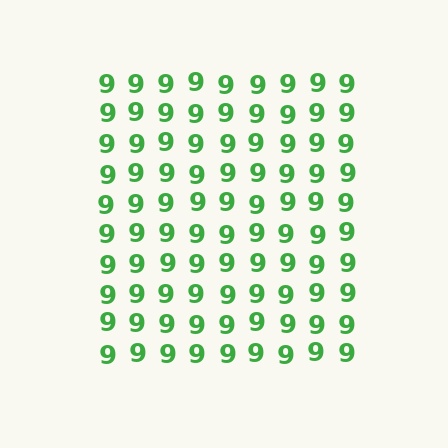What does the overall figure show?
The overall figure shows a square.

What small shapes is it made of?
It is made of small digit 9's.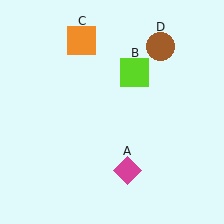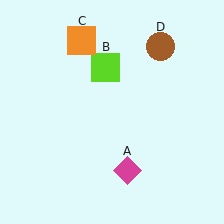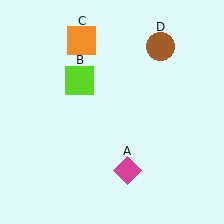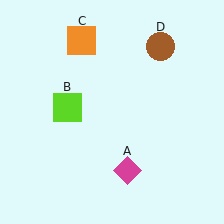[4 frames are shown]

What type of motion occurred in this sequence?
The lime square (object B) rotated counterclockwise around the center of the scene.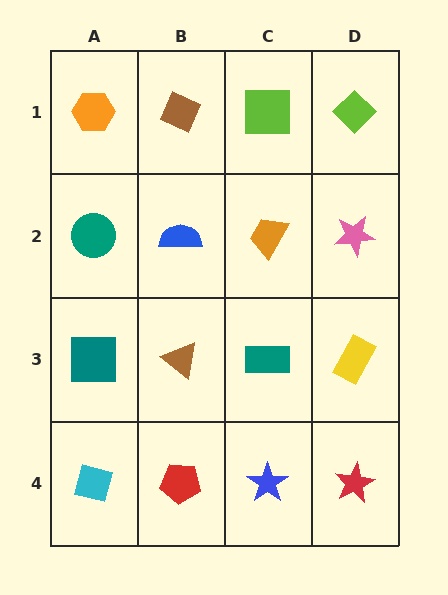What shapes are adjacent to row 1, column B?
A blue semicircle (row 2, column B), an orange hexagon (row 1, column A), a lime square (row 1, column C).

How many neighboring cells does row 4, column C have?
3.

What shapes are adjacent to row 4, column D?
A yellow rectangle (row 3, column D), a blue star (row 4, column C).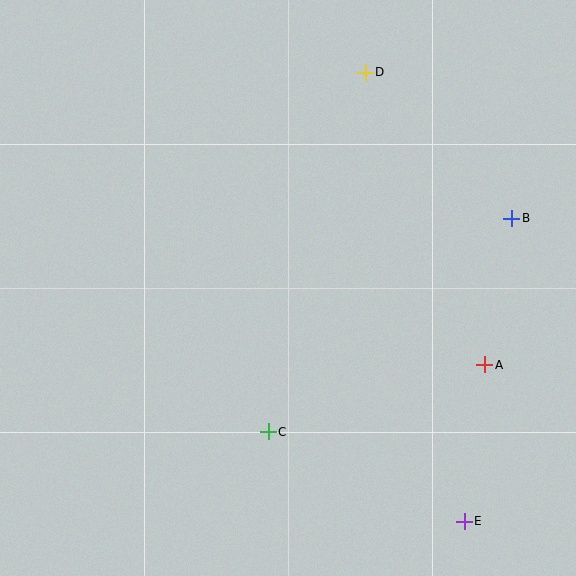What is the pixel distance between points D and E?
The distance between D and E is 460 pixels.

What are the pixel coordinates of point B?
Point B is at (512, 218).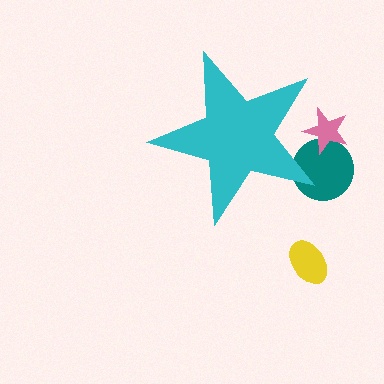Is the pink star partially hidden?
Yes, the pink star is partially hidden behind the cyan star.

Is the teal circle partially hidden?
Yes, the teal circle is partially hidden behind the cyan star.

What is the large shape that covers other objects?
A cyan star.